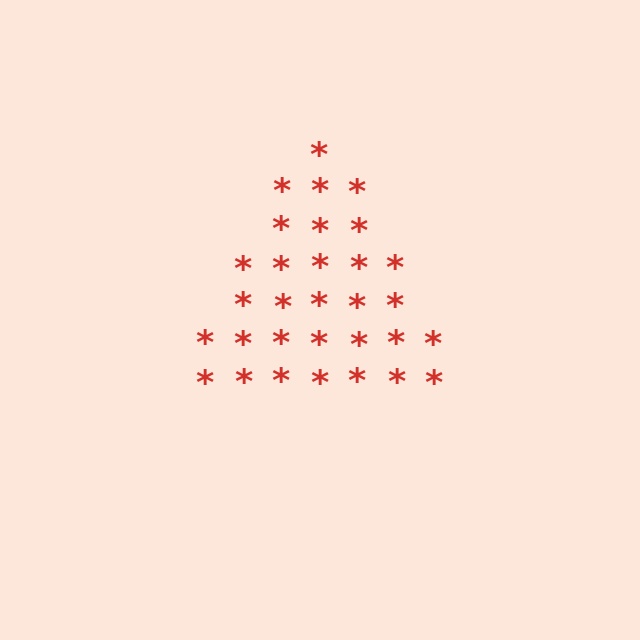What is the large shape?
The large shape is a triangle.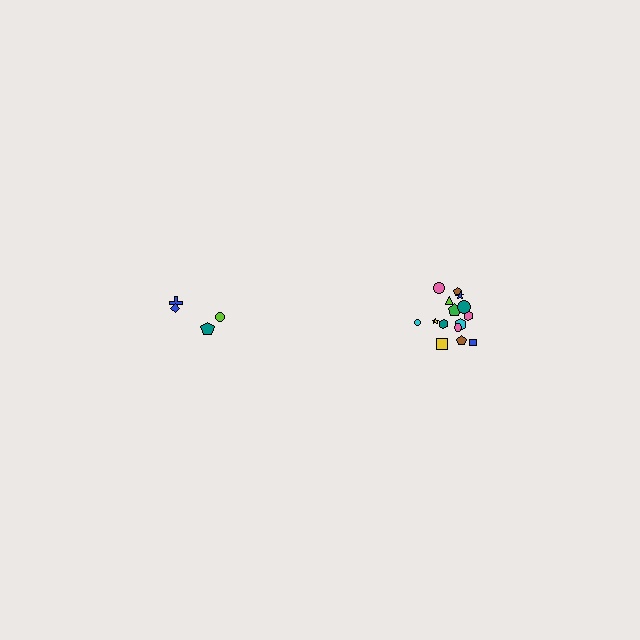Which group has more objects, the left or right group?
The right group.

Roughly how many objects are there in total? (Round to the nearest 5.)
Roughly 20 objects in total.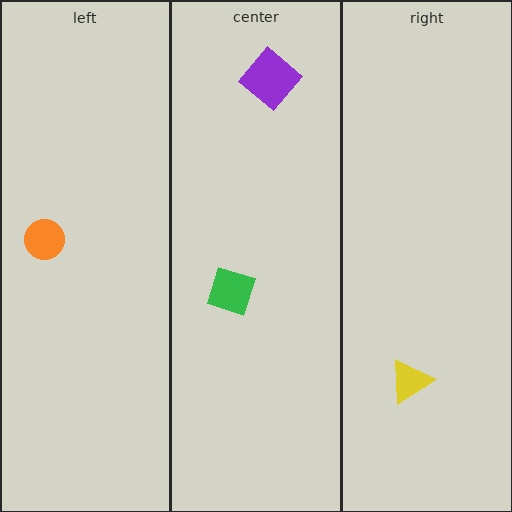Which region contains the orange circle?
The left region.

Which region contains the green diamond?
The center region.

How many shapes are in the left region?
1.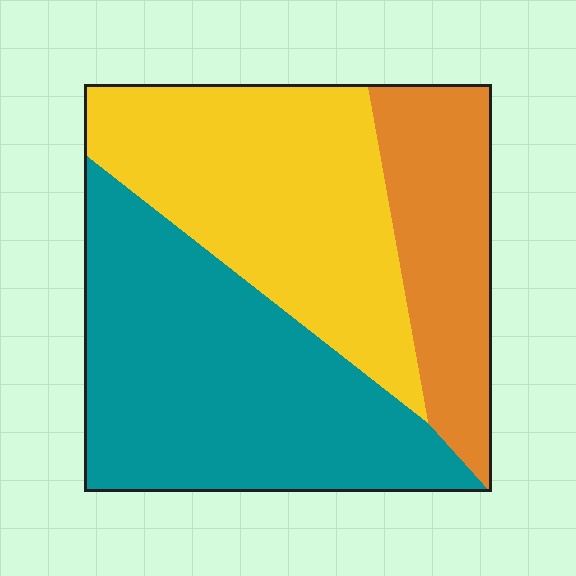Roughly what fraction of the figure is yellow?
Yellow covers 36% of the figure.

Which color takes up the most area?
Teal, at roughly 45%.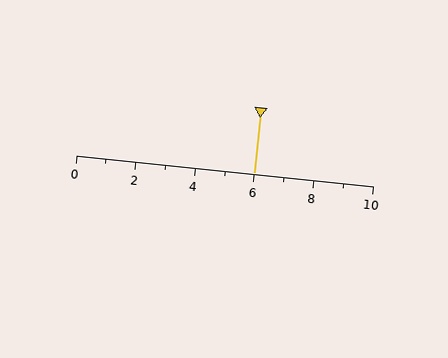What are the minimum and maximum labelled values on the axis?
The axis runs from 0 to 10.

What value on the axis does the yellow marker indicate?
The marker indicates approximately 6.